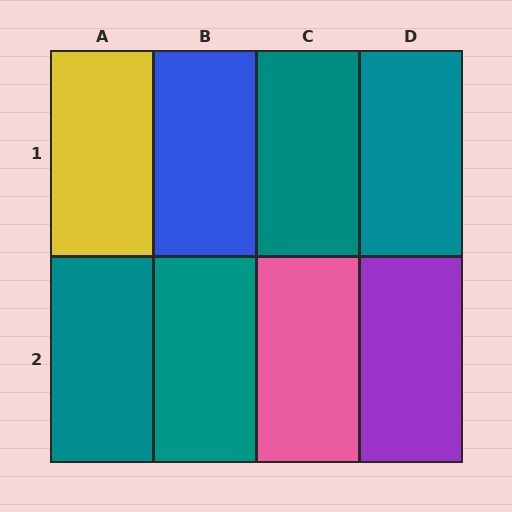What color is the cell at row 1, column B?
Blue.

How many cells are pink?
1 cell is pink.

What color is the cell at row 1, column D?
Teal.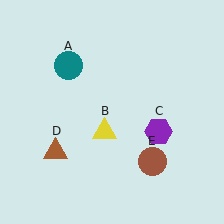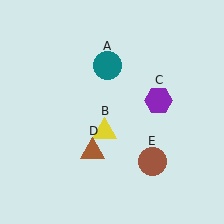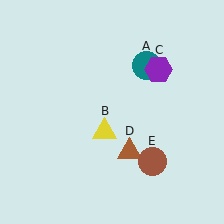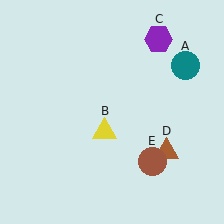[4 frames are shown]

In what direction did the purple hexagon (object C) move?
The purple hexagon (object C) moved up.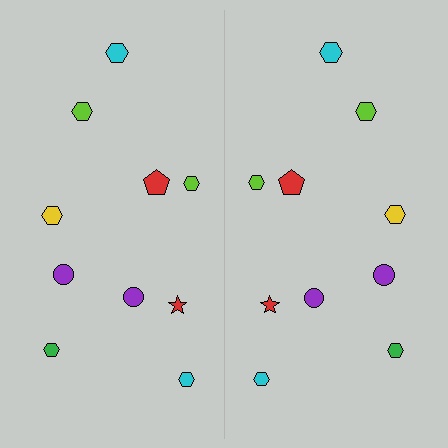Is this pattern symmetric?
Yes, this pattern has bilateral (reflection) symmetry.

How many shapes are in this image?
There are 20 shapes in this image.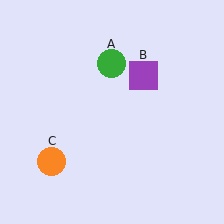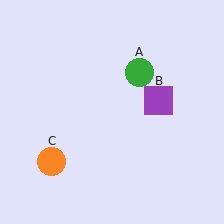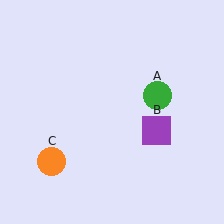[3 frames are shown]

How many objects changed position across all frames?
2 objects changed position: green circle (object A), purple square (object B).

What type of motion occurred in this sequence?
The green circle (object A), purple square (object B) rotated clockwise around the center of the scene.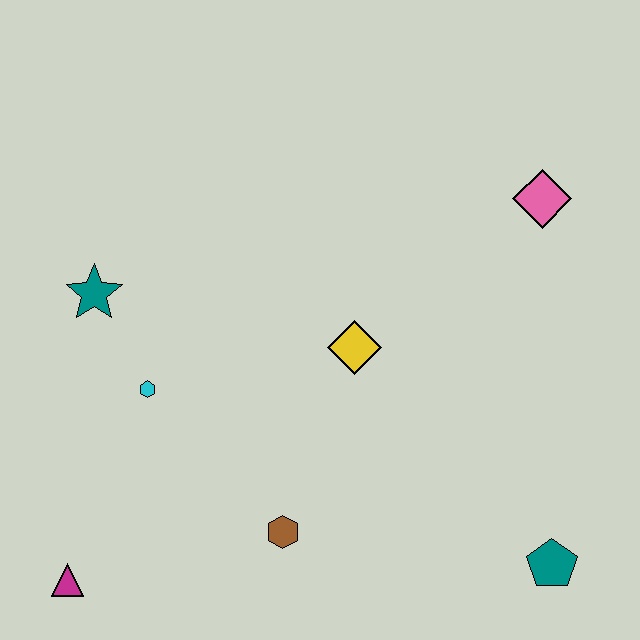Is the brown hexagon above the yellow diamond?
No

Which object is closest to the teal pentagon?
The brown hexagon is closest to the teal pentagon.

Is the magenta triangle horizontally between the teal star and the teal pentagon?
No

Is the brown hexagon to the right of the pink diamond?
No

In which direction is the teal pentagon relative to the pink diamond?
The teal pentagon is below the pink diamond.